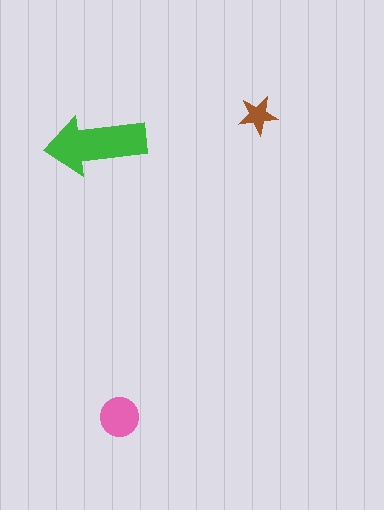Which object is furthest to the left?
The green arrow is leftmost.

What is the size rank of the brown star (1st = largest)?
3rd.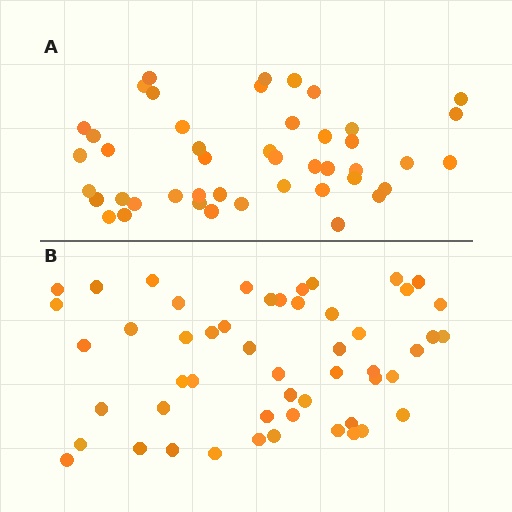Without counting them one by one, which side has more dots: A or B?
Region B (the bottom region) has more dots.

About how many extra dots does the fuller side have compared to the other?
Region B has roughly 8 or so more dots than region A.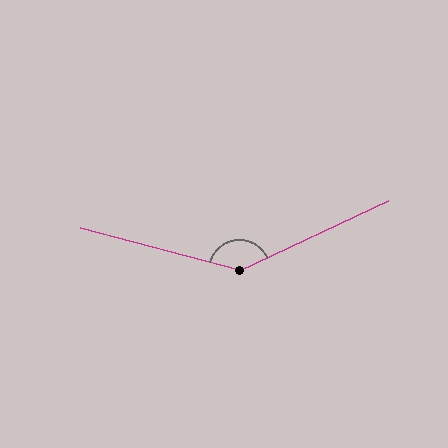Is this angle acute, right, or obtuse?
It is obtuse.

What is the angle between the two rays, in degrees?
Approximately 140 degrees.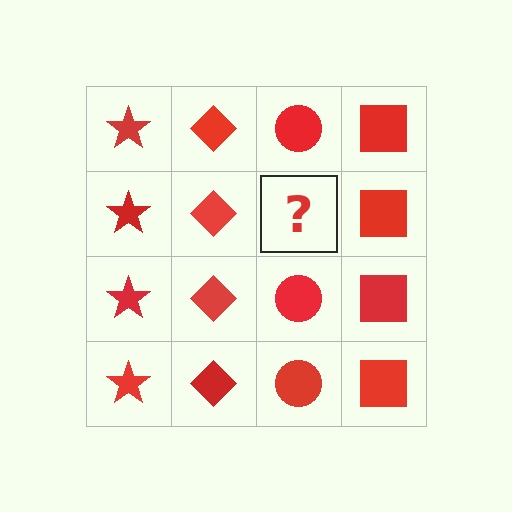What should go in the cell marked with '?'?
The missing cell should contain a red circle.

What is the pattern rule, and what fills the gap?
The rule is that each column has a consistent shape. The gap should be filled with a red circle.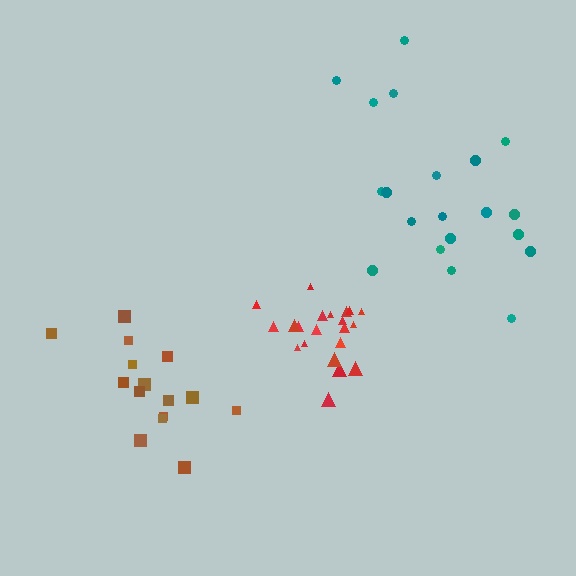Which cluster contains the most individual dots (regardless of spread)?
Red (21).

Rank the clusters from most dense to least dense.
red, brown, teal.